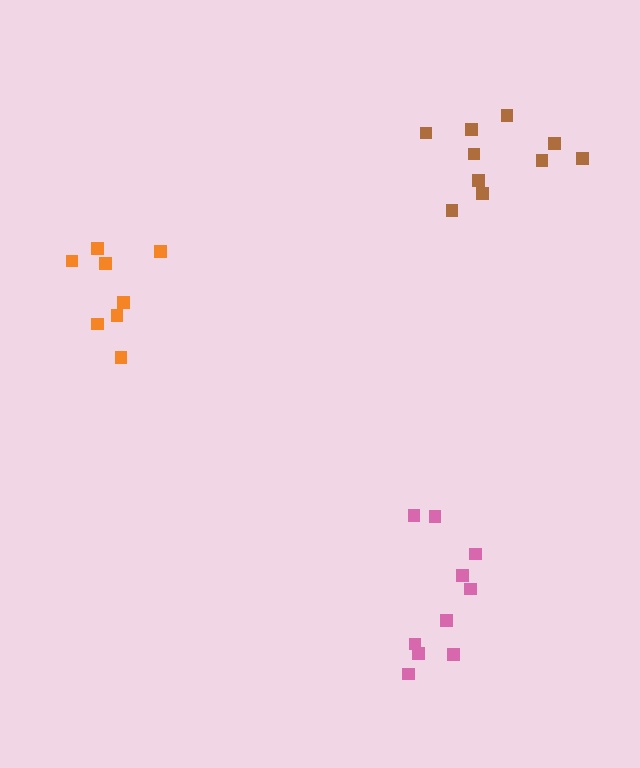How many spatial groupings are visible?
There are 3 spatial groupings.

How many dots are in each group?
Group 1: 10 dots, Group 2: 8 dots, Group 3: 10 dots (28 total).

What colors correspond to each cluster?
The clusters are colored: brown, orange, pink.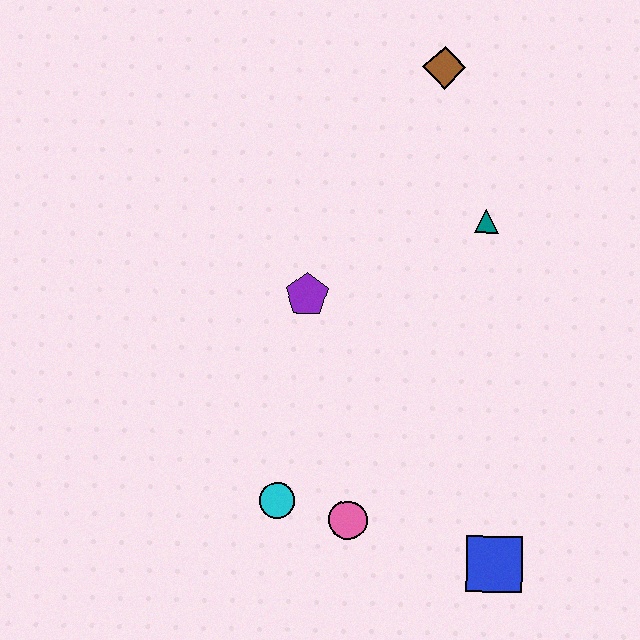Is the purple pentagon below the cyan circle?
No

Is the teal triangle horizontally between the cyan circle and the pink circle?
No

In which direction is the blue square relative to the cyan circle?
The blue square is to the right of the cyan circle.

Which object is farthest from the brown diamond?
The blue square is farthest from the brown diamond.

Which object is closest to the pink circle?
The cyan circle is closest to the pink circle.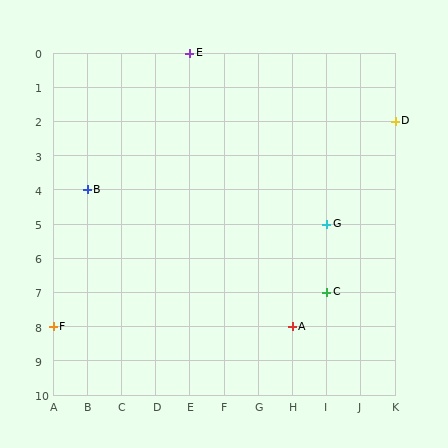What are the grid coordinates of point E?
Point E is at grid coordinates (E, 0).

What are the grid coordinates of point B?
Point B is at grid coordinates (B, 4).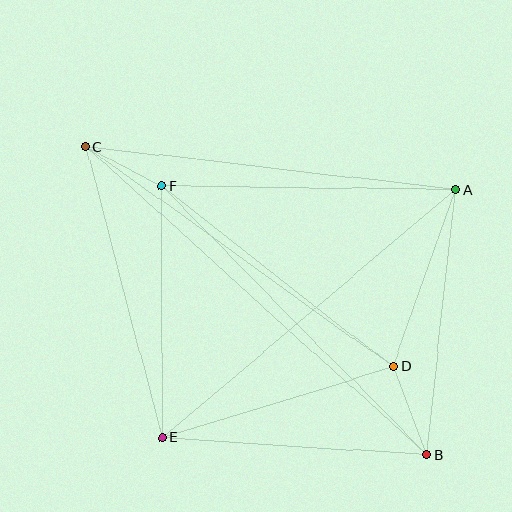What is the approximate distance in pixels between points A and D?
The distance between A and D is approximately 187 pixels.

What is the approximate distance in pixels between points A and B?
The distance between A and B is approximately 267 pixels.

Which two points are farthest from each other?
Points B and C are farthest from each other.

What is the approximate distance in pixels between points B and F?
The distance between B and F is approximately 378 pixels.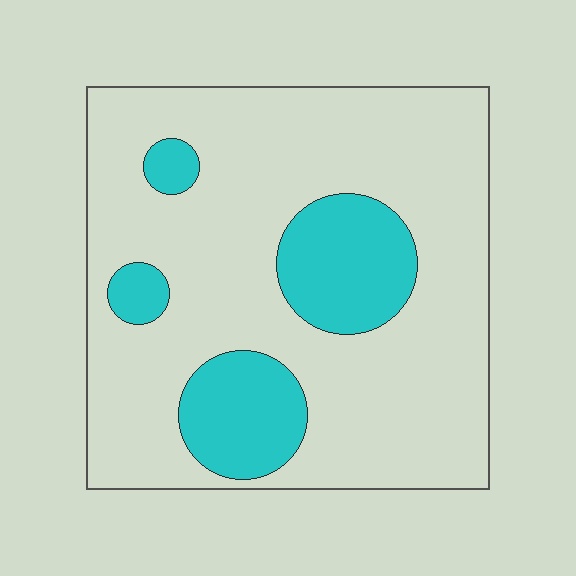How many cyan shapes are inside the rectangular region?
4.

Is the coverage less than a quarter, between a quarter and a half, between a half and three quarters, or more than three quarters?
Less than a quarter.